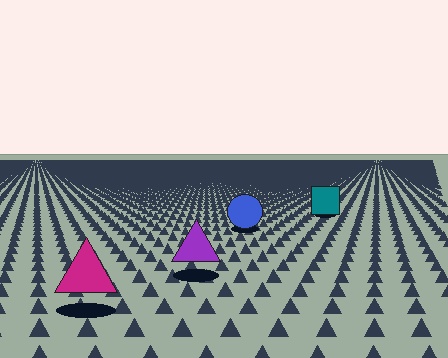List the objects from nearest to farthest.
From nearest to farthest: the magenta triangle, the purple triangle, the blue circle, the teal square.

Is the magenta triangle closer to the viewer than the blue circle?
Yes. The magenta triangle is closer — you can tell from the texture gradient: the ground texture is coarser near it.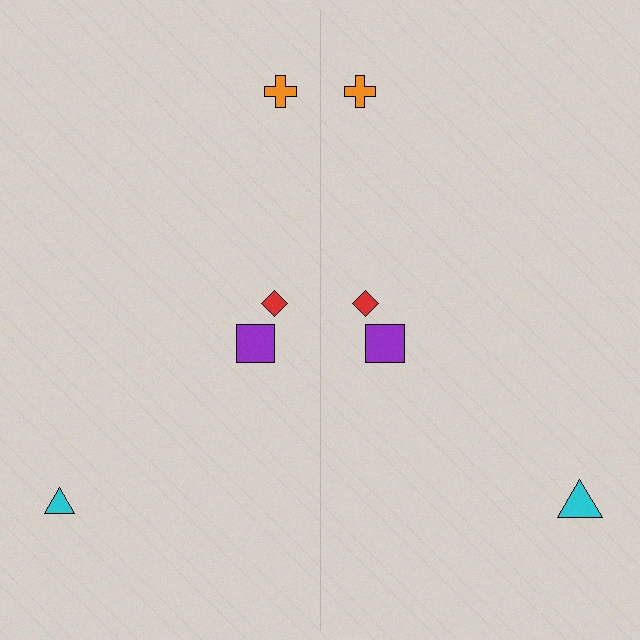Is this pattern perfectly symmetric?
No, the pattern is not perfectly symmetric. The cyan triangle on the right side has a different size than its mirror counterpart.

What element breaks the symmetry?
The cyan triangle on the right side has a different size than its mirror counterpart.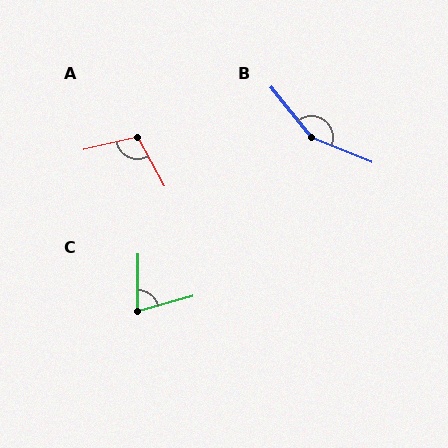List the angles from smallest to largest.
C (74°), A (106°), B (151°).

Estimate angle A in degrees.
Approximately 106 degrees.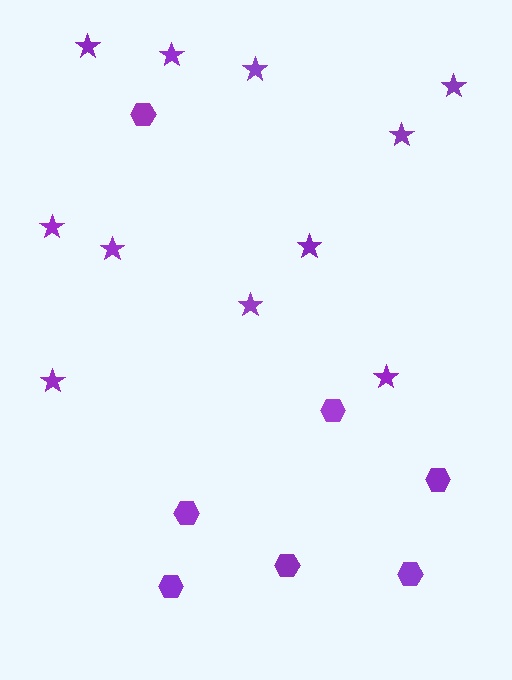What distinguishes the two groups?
There are 2 groups: one group of hexagons (7) and one group of stars (11).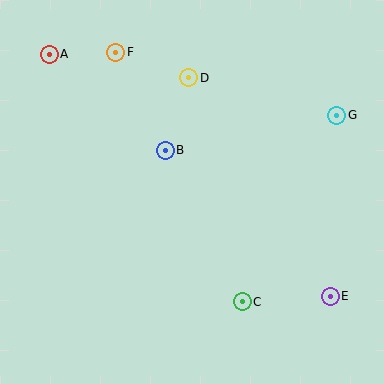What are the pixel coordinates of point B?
Point B is at (165, 150).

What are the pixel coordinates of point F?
Point F is at (116, 52).